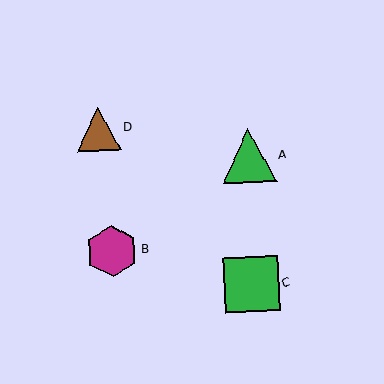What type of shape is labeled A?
Shape A is a green triangle.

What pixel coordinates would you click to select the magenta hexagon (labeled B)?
Click at (112, 251) to select the magenta hexagon B.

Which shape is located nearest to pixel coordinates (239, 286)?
The green square (labeled C) at (251, 284) is nearest to that location.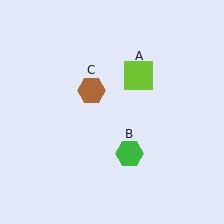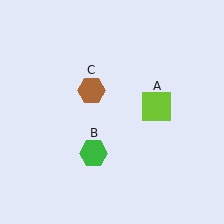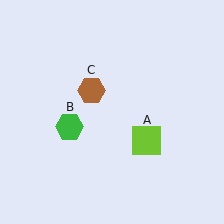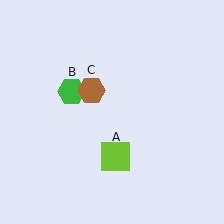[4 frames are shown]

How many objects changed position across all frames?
2 objects changed position: lime square (object A), green hexagon (object B).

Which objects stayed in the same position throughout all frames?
Brown hexagon (object C) remained stationary.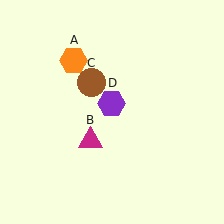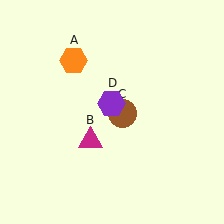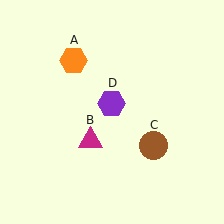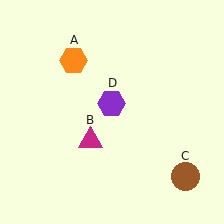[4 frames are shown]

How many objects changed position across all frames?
1 object changed position: brown circle (object C).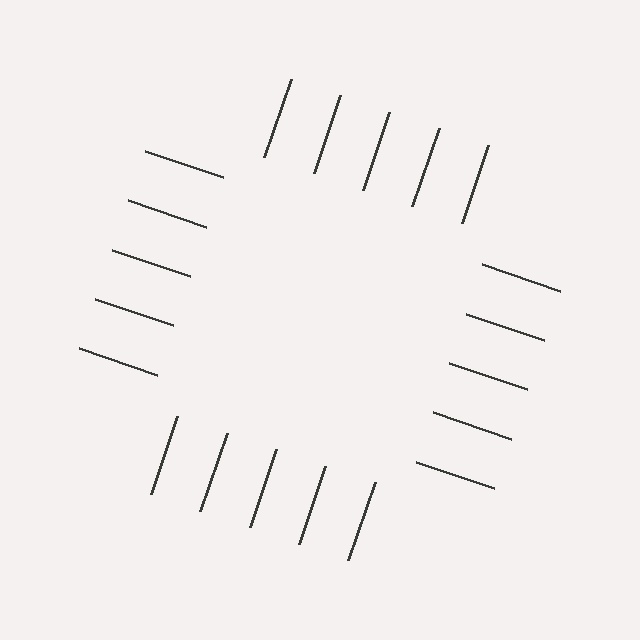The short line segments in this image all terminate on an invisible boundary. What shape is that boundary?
An illusory square — the line segments terminate on its edges but no continuous stroke is drawn.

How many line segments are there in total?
20 — 5 along each of the 4 edges.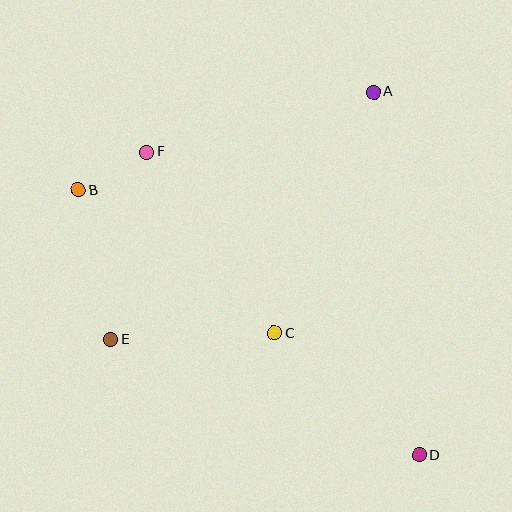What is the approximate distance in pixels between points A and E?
The distance between A and E is approximately 361 pixels.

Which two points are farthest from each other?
Points B and D are farthest from each other.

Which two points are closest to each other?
Points B and F are closest to each other.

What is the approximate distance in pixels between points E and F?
The distance between E and F is approximately 191 pixels.